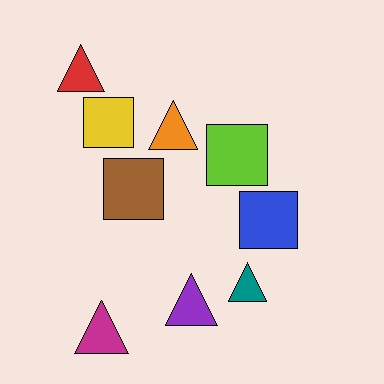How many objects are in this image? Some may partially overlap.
There are 9 objects.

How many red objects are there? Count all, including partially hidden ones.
There is 1 red object.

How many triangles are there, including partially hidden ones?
There are 5 triangles.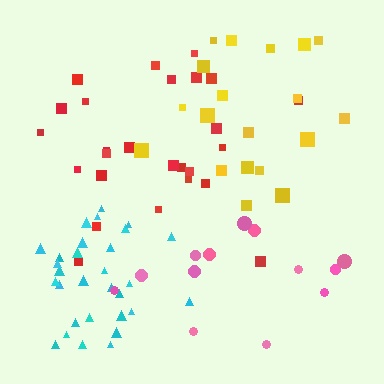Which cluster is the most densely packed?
Cyan.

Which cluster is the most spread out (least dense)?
Pink.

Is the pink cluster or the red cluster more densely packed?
Red.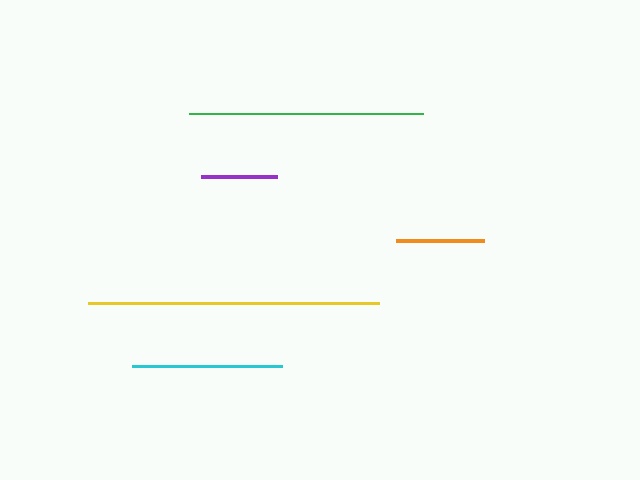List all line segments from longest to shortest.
From longest to shortest: yellow, green, cyan, orange, purple.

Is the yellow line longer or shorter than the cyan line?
The yellow line is longer than the cyan line.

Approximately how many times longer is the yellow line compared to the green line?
The yellow line is approximately 1.2 times the length of the green line.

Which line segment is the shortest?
The purple line is the shortest at approximately 76 pixels.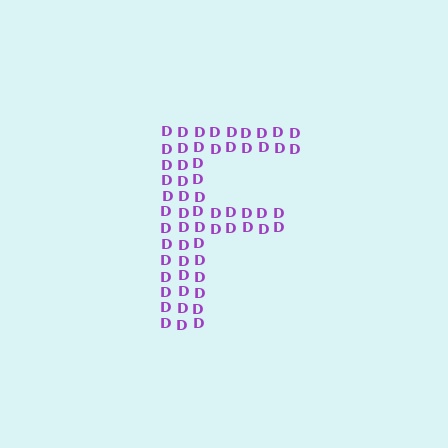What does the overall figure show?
The overall figure shows the letter F.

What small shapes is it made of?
It is made of small letter D's.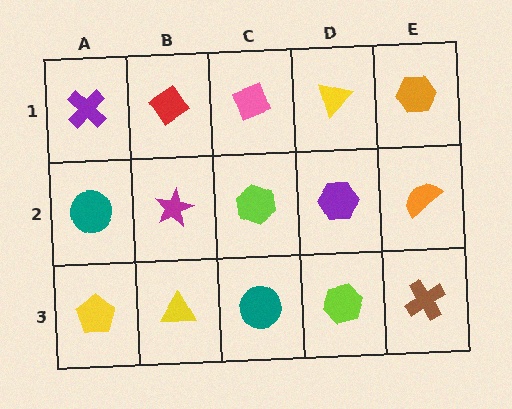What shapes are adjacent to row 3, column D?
A purple hexagon (row 2, column D), a teal circle (row 3, column C), a brown cross (row 3, column E).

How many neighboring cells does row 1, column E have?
2.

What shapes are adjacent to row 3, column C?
A lime hexagon (row 2, column C), a yellow triangle (row 3, column B), a lime hexagon (row 3, column D).